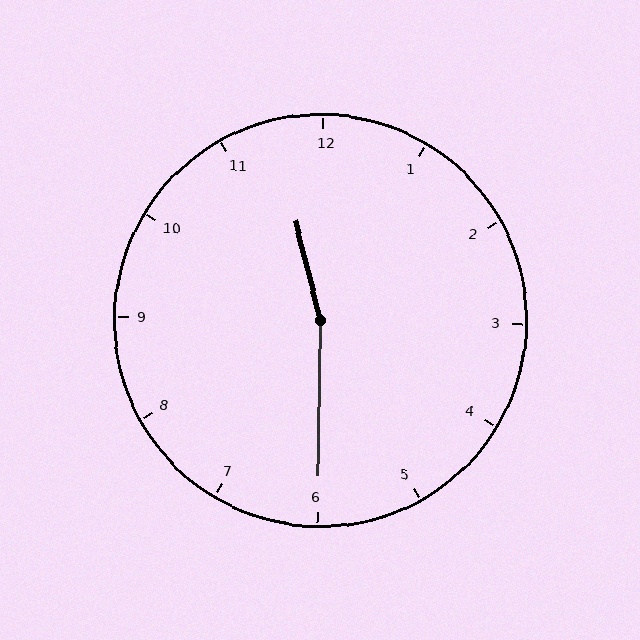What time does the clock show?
11:30.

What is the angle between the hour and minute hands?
Approximately 165 degrees.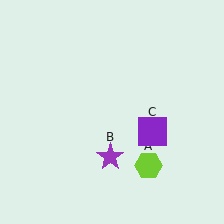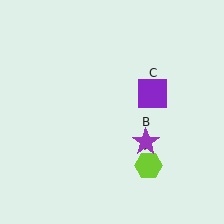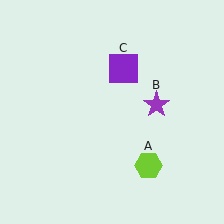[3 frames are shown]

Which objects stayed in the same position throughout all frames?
Lime hexagon (object A) remained stationary.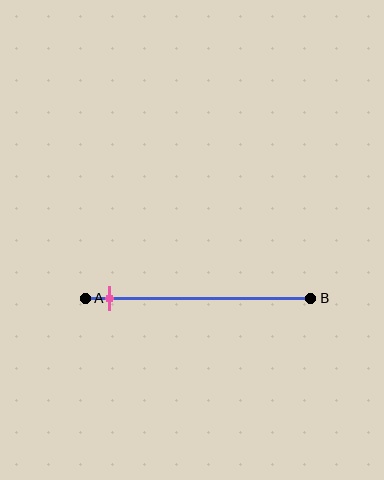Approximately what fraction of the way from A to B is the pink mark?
The pink mark is approximately 10% of the way from A to B.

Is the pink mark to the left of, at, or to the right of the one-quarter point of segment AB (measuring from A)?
The pink mark is to the left of the one-quarter point of segment AB.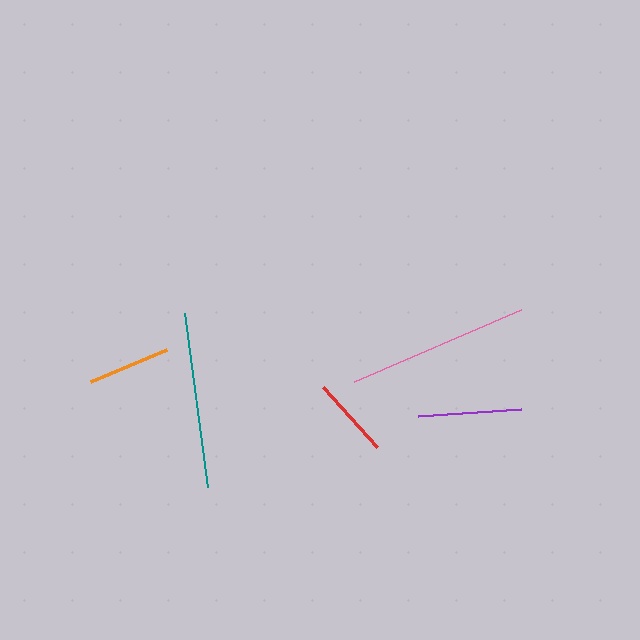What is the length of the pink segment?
The pink segment is approximately 182 pixels long.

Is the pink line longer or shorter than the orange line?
The pink line is longer than the orange line.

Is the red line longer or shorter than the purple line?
The purple line is longer than the red line.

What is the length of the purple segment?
The purple segment is approximately 103 pixels long.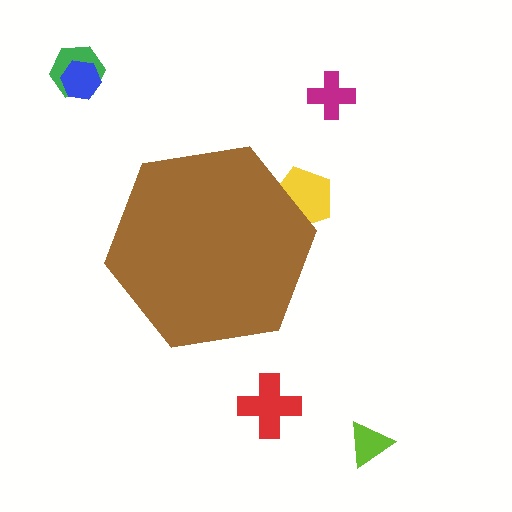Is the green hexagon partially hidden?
No, the green hexagon is fully visible.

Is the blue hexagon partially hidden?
No, the blue hexagon is fully visible.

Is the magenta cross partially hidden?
No, the magenta cross is fully visible.